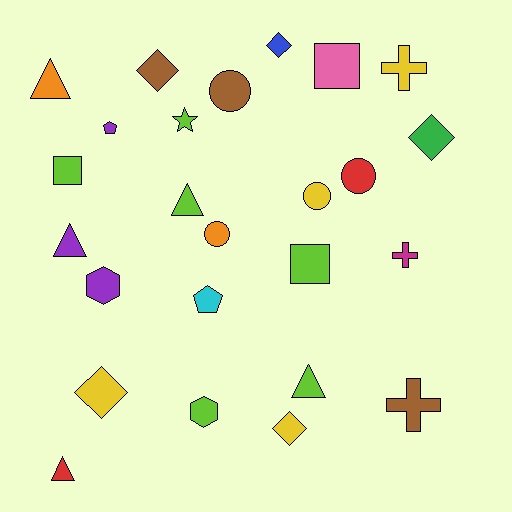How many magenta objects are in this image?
There is 1 magenta object.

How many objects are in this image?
There are 25 objects.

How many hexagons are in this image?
There are 2 hexagons.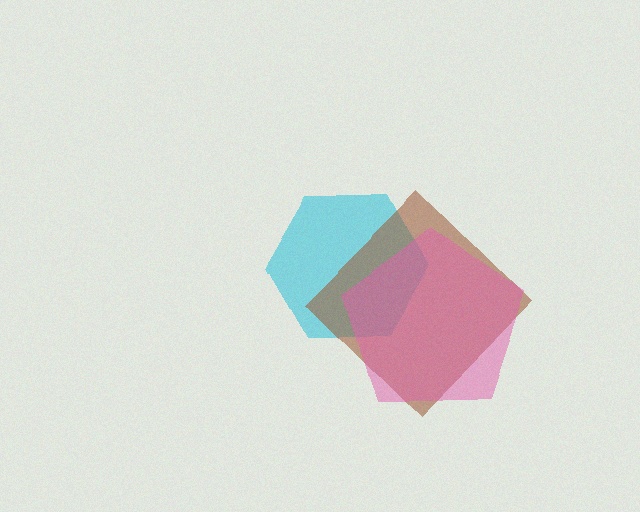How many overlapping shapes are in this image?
There are 3 overlapping shapes in the image.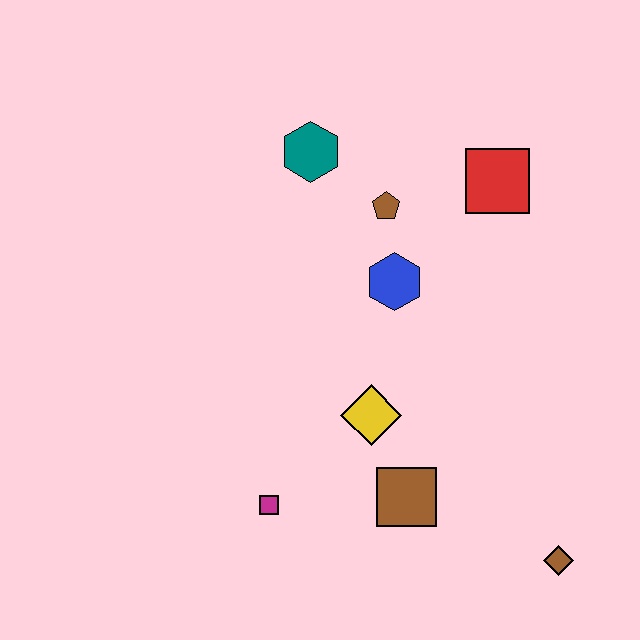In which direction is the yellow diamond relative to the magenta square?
The yellow diamond is to the right of the magenta square.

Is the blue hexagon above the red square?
No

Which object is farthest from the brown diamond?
The teal hexagon is farthest from the brown diamond.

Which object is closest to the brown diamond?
The brown square is closest to the brown diamond.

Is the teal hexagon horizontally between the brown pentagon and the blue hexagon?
No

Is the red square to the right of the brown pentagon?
Yes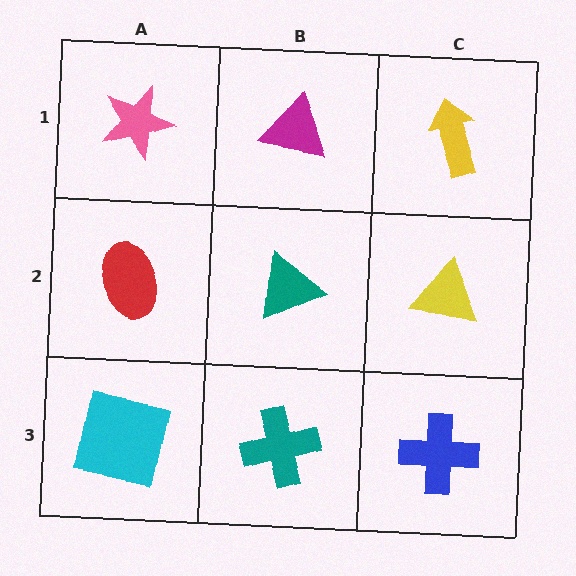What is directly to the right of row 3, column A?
A teal cross.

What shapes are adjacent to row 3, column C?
A yellow triangle (row 2, column C), a teal cross (row 3, column B).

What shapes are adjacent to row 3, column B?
A teal triangle (row 2, column B), a cyan square (row 3, column A), a blue cross (row 3, column C).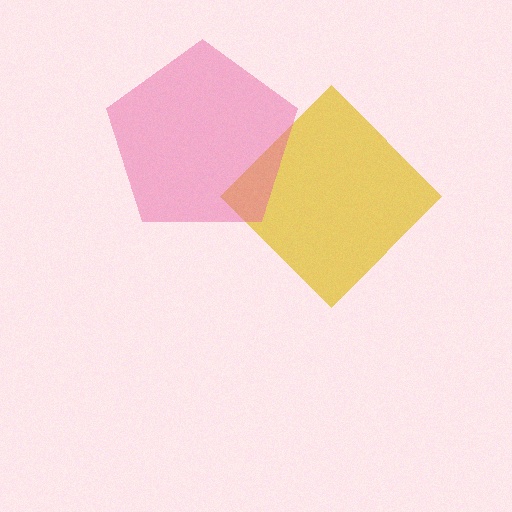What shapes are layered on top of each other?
The layered shapes are: a yellow diamond, a pink pentagon.